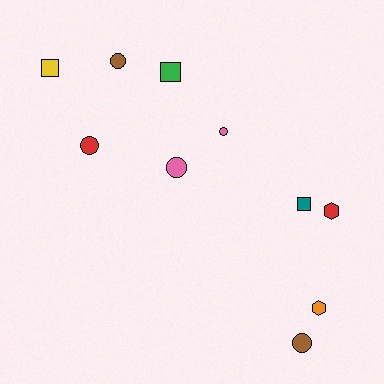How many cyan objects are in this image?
There are no cyan objects.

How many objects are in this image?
There are 10 objects.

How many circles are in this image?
There are 5 circles.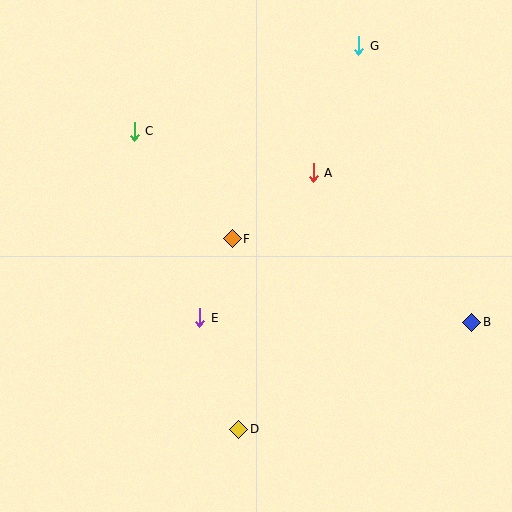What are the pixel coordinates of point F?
Point F is at (232, 239).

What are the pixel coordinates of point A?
Point A is at (313, 173).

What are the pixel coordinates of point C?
Point C is at (134, 131).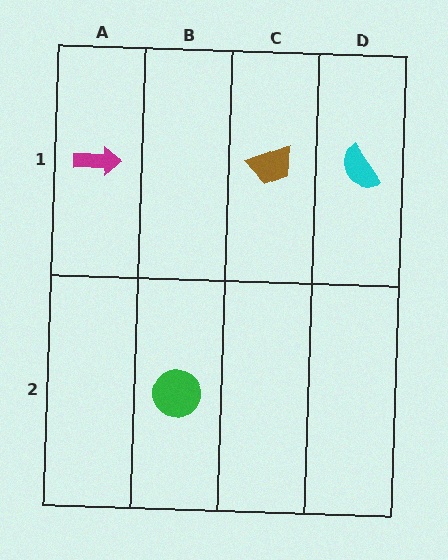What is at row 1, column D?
A cyan semicircle.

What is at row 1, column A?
A magenta arrow.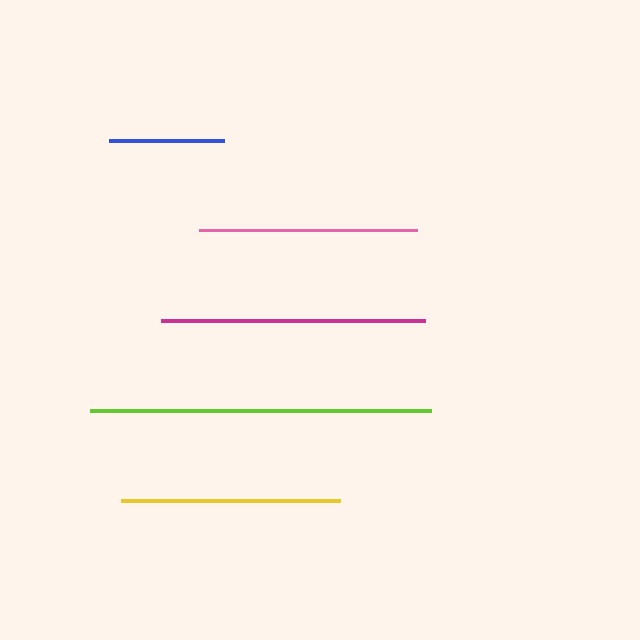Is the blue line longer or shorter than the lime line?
The lime line is longer than the blue line.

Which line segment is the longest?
The lime line is the longest at approximately 341 pixels.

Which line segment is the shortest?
The blue line is the shortest at approximately 115 pixels.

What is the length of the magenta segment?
The magenta segment is approximately 265 pixels long.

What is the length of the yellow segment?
The yellow segment is approximately 220 pixels long.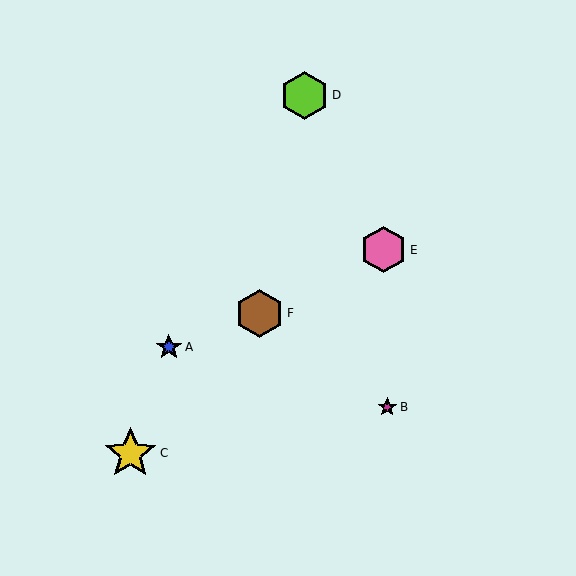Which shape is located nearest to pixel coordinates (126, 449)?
The yellow star (labeled C) at (130, 453) is nearest to that location.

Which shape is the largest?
The yellow star (labeled C) is the largest.